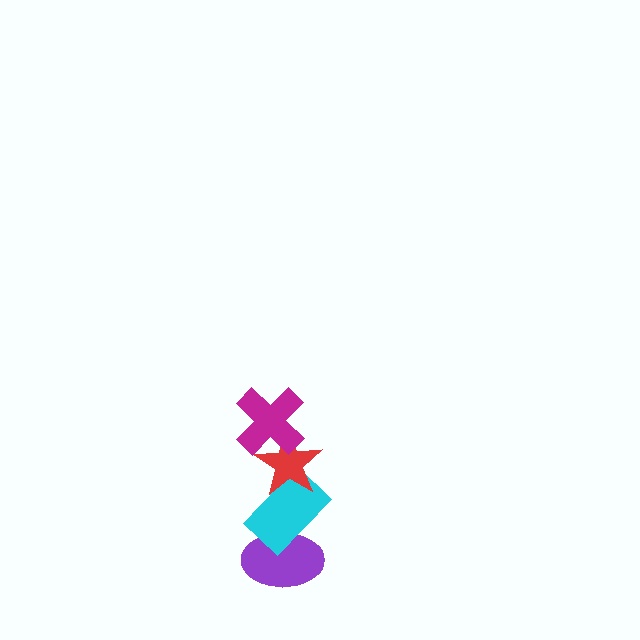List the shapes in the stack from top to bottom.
From top to bottom: the magenta cross, the red star, the cyan rectangle, the purple ellipse.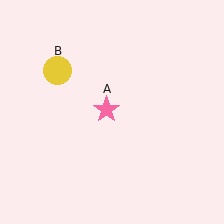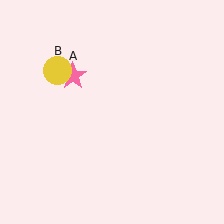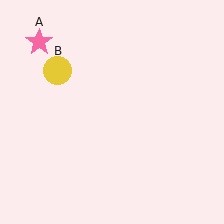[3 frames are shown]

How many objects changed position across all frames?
1 object changed position: pink star (object A).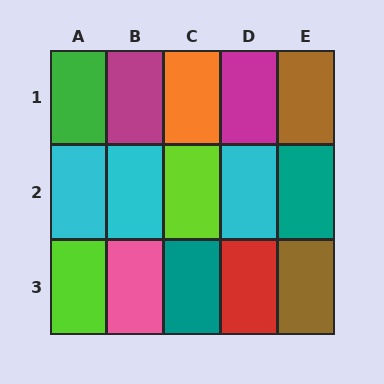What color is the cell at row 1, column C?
Orange.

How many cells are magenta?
2 cells are magenta.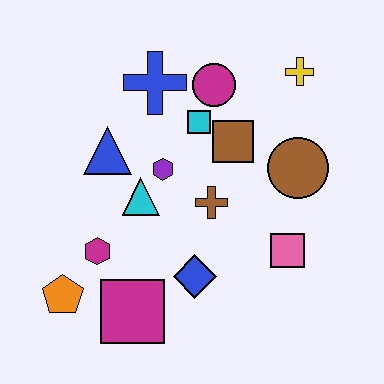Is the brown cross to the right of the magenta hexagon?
Yes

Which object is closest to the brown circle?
The brown square is closest to the brown circle.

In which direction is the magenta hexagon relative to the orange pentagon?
The magenta hexagon is above the orange pentagon.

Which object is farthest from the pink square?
The orange pentagon is farthest from the pink square.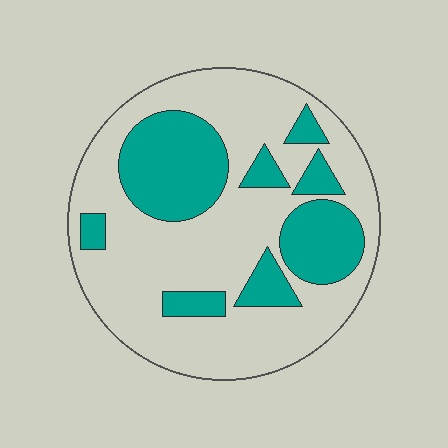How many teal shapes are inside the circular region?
8.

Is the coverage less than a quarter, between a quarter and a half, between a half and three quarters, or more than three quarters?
Between a quarter and a half.